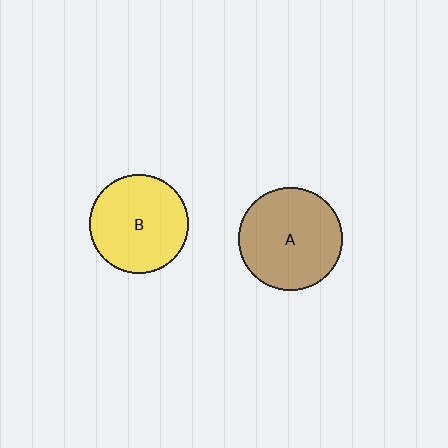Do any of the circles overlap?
No, none of the circles overlap.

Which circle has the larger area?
Circle A (brown).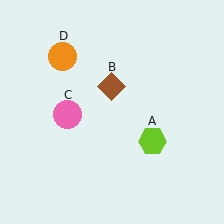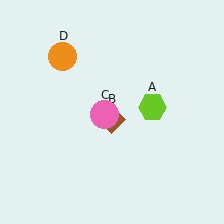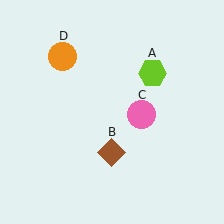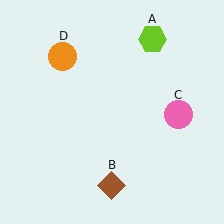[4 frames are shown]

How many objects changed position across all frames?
3 objects changed position: lime hexagon (object A), brown diamond (object B), pink circle (object C).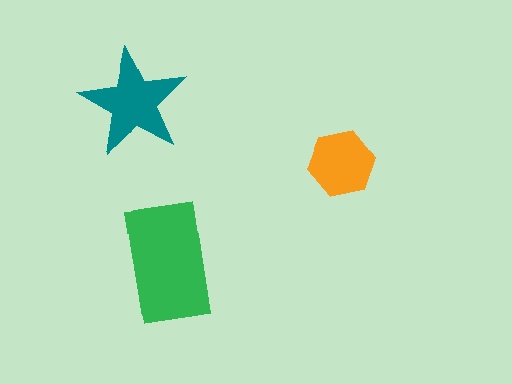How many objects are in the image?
There are 3 objects in the image.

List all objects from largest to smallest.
The green rectangle, the teal star, the orange hexagon.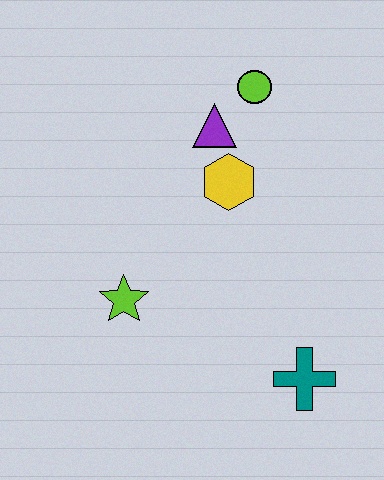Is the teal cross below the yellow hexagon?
Yes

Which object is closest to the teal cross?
The lime star is closest to the teal cross.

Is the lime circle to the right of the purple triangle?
Yes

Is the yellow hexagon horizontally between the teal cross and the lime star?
Yes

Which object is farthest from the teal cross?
The lime circle is farthest from the teal cross.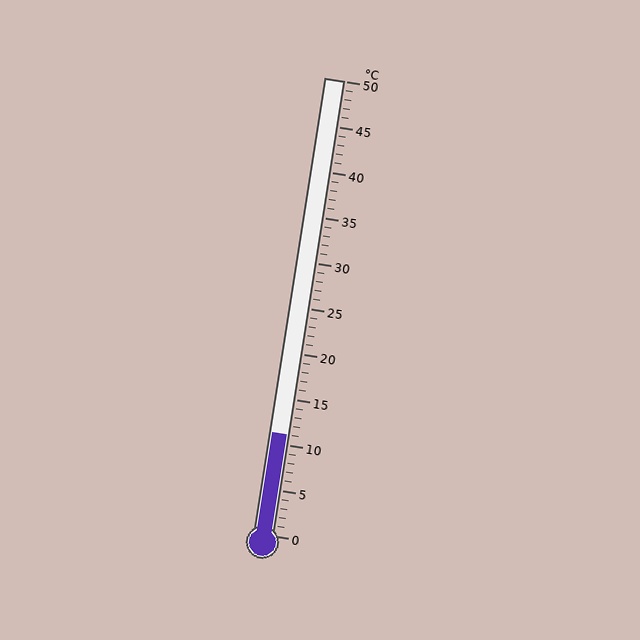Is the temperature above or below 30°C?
The temperature is below 30°C.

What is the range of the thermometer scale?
The thermometer scale ranges from 0°C to 50°C.